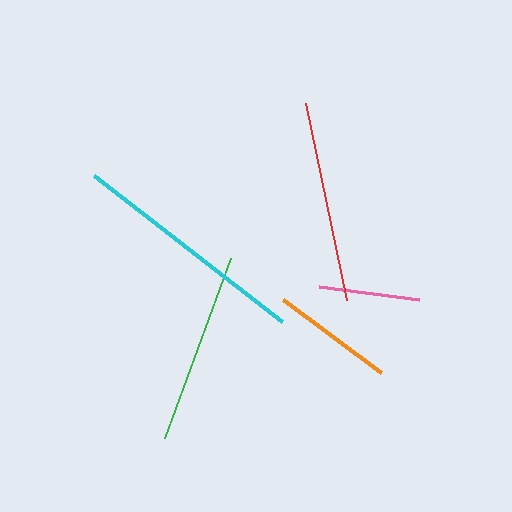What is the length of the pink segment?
The pink segment is approximately 100 pixels long.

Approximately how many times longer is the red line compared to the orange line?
The red line is approximately 1.7 times the length of the orange line.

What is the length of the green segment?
The green segment is approximately 192 pixels long.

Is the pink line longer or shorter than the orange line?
The orange line is longer than the pink line.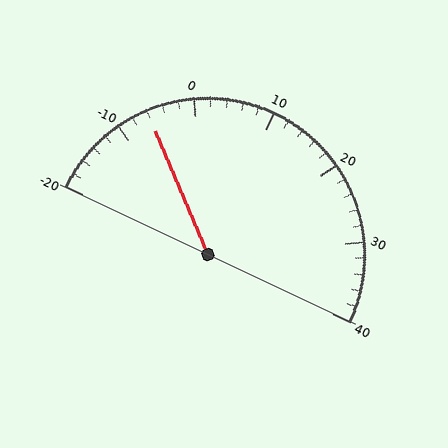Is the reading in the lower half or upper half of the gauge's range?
The reading is in the lower half of the range (-20 to 40).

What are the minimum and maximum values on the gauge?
The gauge ranges from -20 to 40.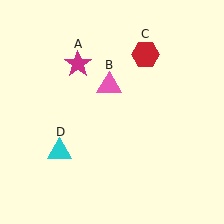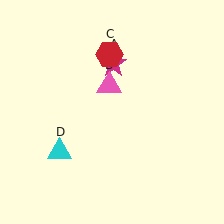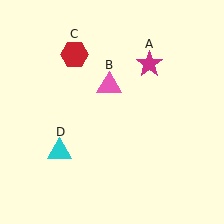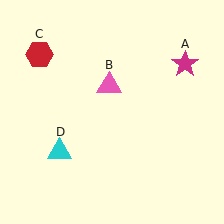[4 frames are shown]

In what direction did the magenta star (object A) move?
The magenta star (object A) moved right.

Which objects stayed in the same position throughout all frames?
Pink triangle (object B) and cyan triangle (object D) remained stationary.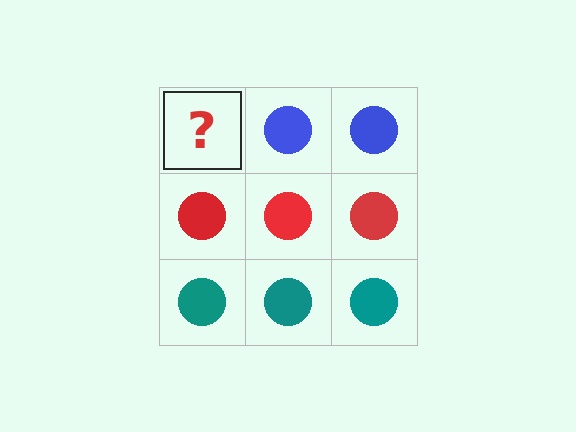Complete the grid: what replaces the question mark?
The question mark should be replaced with a blue circle.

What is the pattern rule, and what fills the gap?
The rule is that each row has a consistent color. The gap should be filled with a blue circle.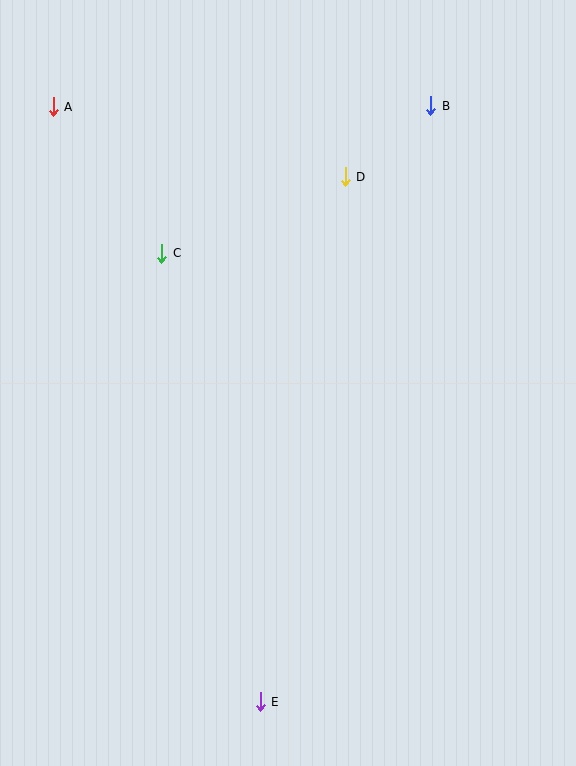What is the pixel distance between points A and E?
The distance between A and E is 630 pixels.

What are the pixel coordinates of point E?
Point E is at (260, 702).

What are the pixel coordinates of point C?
Point C is at (162, 253).